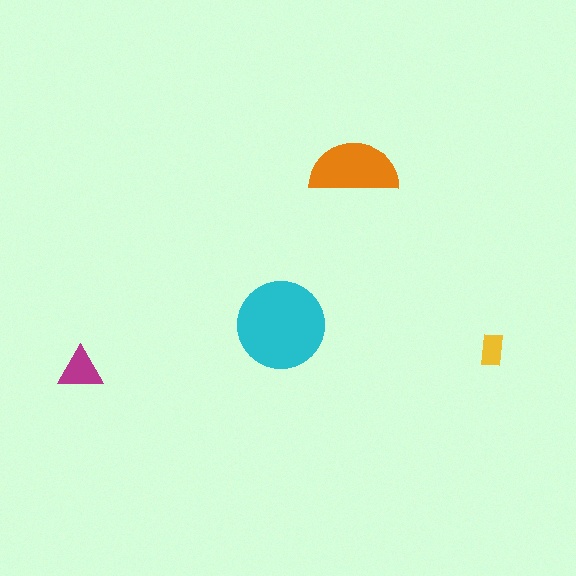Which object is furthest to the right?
The yellow rectangle is rightmost.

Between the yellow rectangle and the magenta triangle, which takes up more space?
The magenta triangle.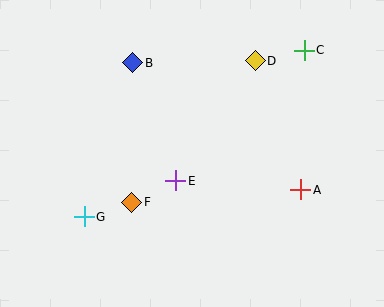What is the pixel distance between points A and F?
The distance between A and F is 170 pixels.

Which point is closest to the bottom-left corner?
Point G is closest to the bottom-left corner.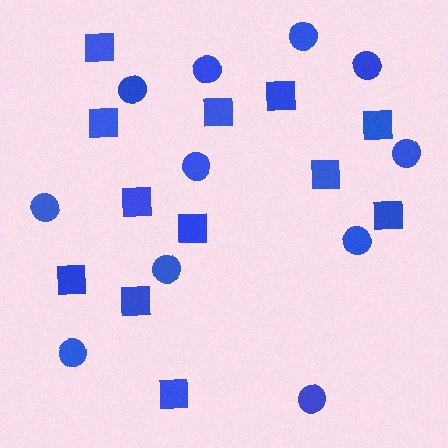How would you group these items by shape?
There are 2 groups: one group of circles (11) and one group of squares (12).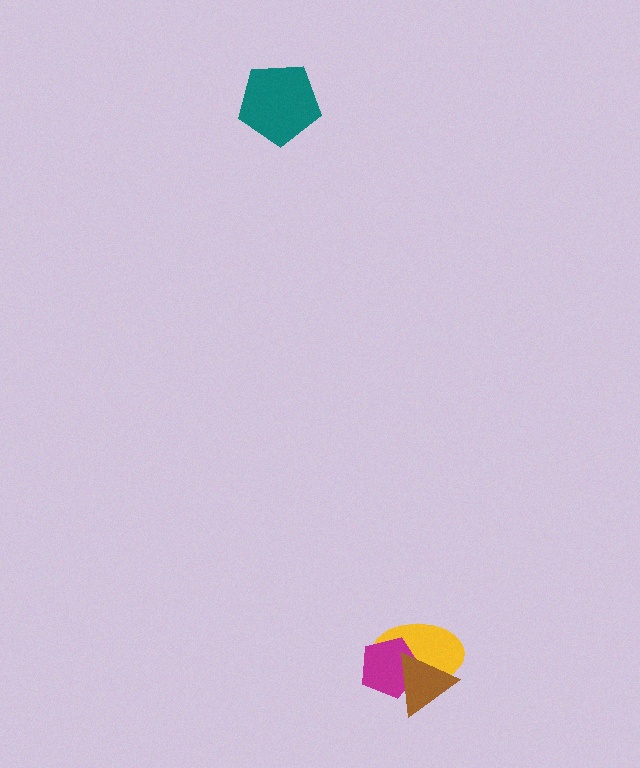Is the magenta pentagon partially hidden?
Yes, it is partially covered by another shape.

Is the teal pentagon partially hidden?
No, no other shape covers it.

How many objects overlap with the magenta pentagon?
2 objects overlap with the magenta pentagon.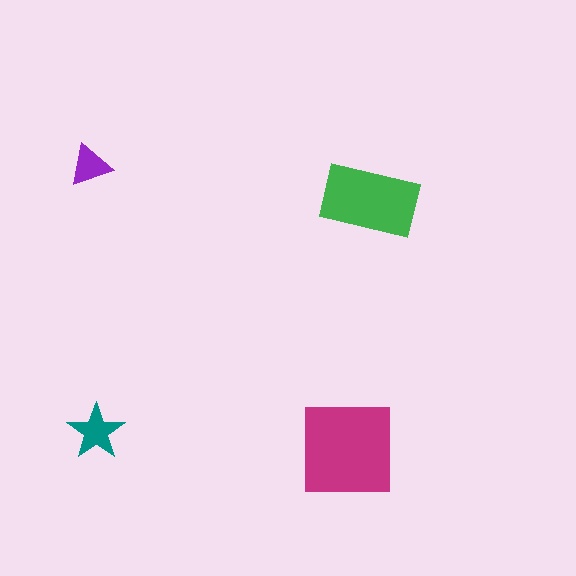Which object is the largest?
The magenta square.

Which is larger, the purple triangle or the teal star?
The teal star.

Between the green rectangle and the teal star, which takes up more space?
The green rectangle.